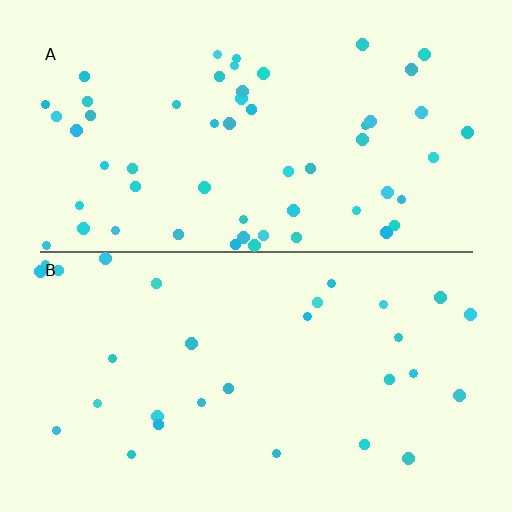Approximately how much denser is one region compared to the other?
Approximately 1.9× — region A over region B.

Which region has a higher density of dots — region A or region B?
A (the top).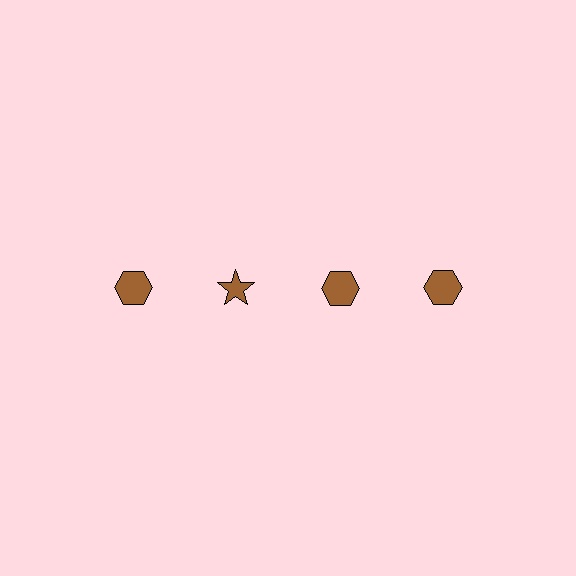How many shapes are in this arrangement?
There are 4 shapes arranged in a grid pattern.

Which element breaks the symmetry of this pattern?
The brown star in the top row, second from left column breaks the symmetry. All other shapes are brown hexagons.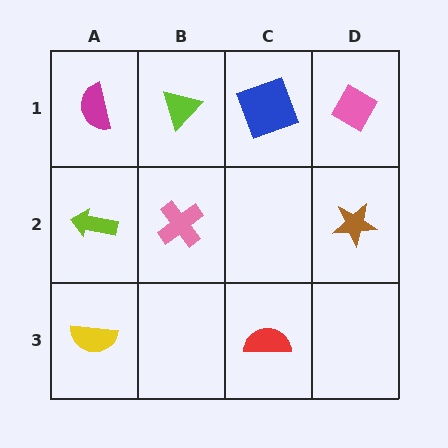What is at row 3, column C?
A red semicircle.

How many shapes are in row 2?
3 shapes.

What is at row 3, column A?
A yellow semicircle.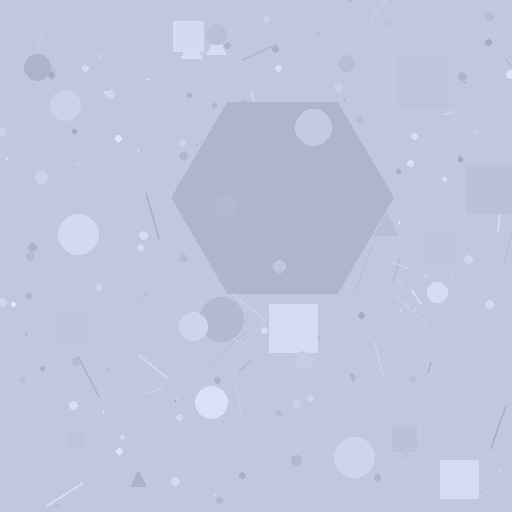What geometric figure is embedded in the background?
A hexagon is embedded in the background.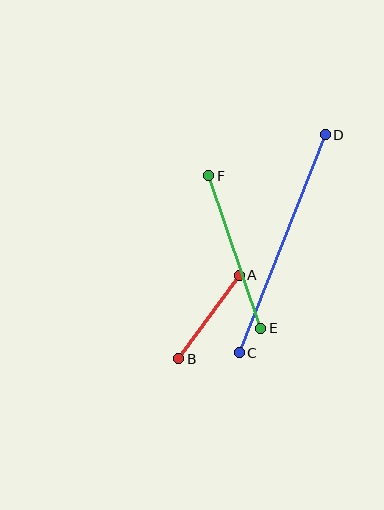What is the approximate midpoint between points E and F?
The midpoint is at approximately (235, 252) pixels.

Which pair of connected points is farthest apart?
Points C and D are farthest apart.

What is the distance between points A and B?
The distance is approximately 103 pixels.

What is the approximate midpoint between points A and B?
The midpoint is at approximately (209, 317) pixels.